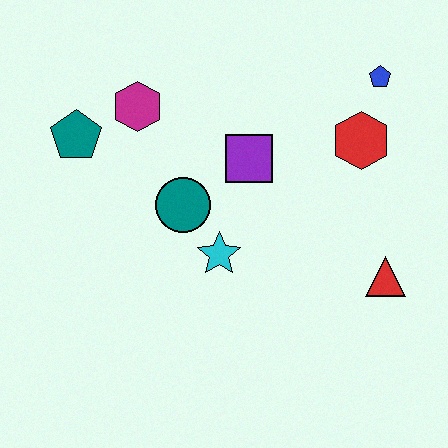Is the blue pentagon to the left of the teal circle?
No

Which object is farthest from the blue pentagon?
The teal pentagon is farthest from the blue pentagon.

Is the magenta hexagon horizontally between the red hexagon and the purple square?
No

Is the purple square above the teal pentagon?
No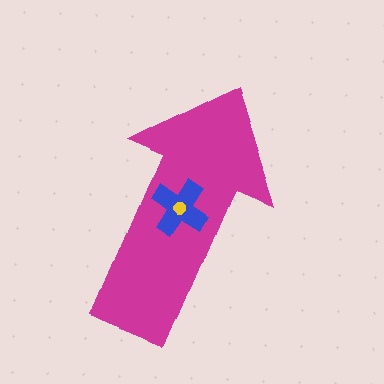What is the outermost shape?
The magenta arrow.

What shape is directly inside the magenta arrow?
The blue cross.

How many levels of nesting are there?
3.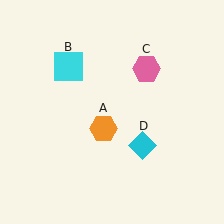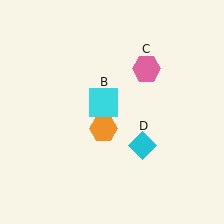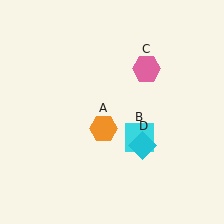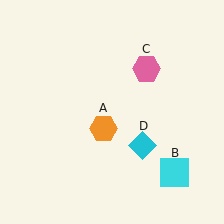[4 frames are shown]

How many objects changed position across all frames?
1 object changed position: cyan square (object B).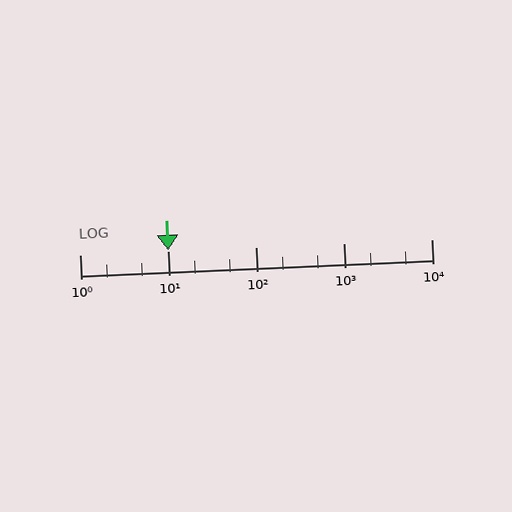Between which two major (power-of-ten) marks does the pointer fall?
The pointer is between 10 and 100.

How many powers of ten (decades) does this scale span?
The scale spans 4 decades, from 1 to 10000.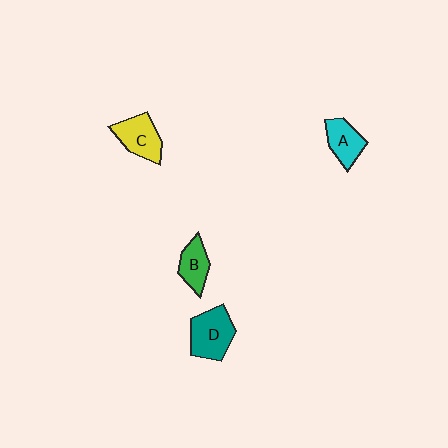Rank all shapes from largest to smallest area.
From largest to smallest: D (teal), C (yellow), A (cyan), B (green).